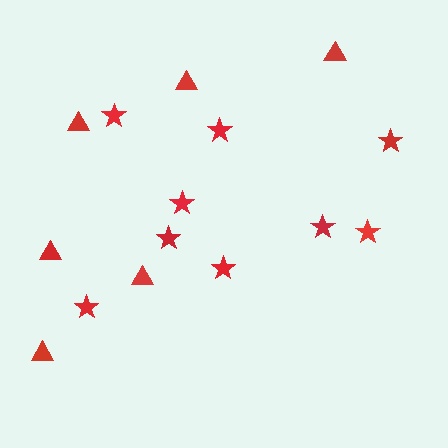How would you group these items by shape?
There are 2 groups: one group of stars (9) and one group of triangles (6).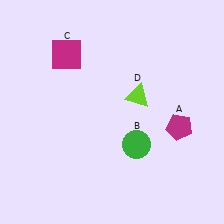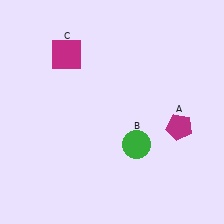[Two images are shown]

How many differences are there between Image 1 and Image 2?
There is 1 difference between the two images.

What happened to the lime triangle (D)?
The lime triangle (D) was removed in Image 2. It was in the top-right area of Image 1.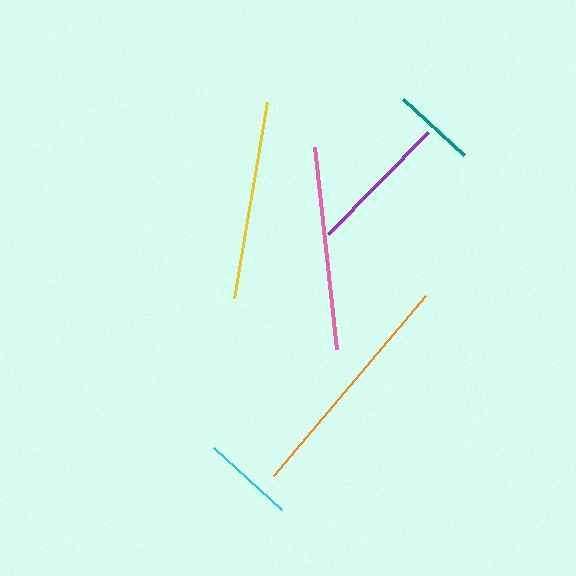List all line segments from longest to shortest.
From longest to shortest: orange, pink, yellow, purple, cyan, teal.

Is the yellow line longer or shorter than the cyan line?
The yellow line is longer than the cyan line.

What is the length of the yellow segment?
The yellow segment is approximately 199 pixels long.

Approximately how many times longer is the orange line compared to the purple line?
The orange line is approximately 1.7 times the length of the purple line.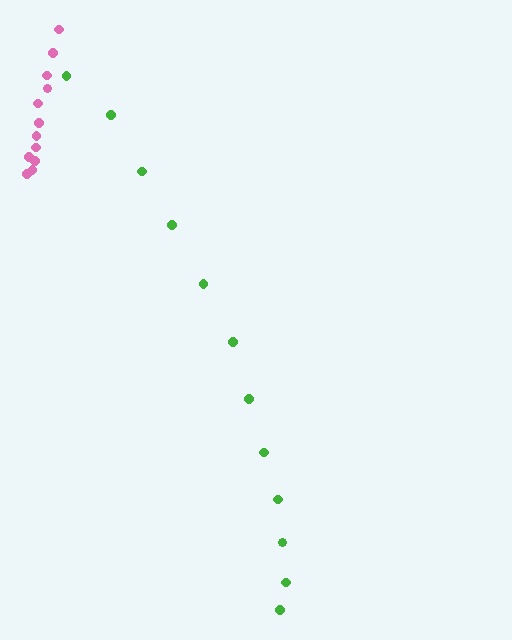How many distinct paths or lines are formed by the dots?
There are 2 distinct paths.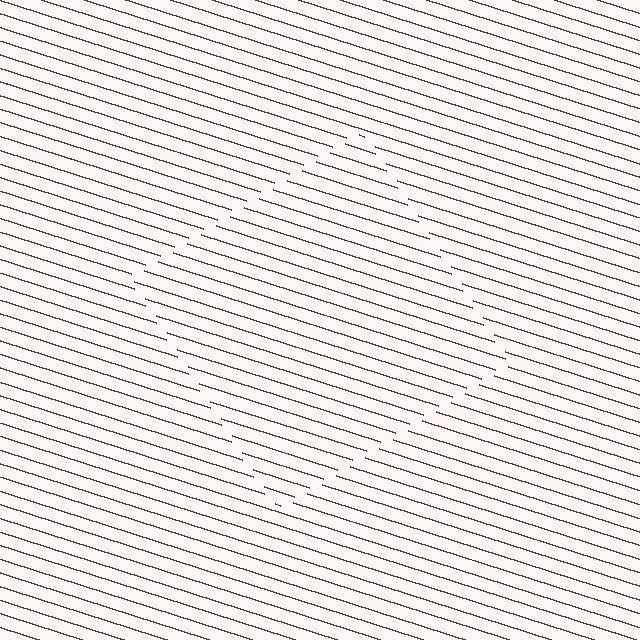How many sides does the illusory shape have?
4 sides — the line-ends trace a square.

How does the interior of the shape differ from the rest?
The interior of the shape contains the same grating, shifted by half a period — the contour is defined by the phase discontinuity where line-ends from the inner and outer gratings abut.